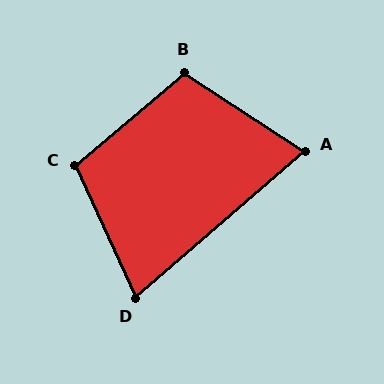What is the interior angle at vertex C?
Approximately 106 degrees (obtuse).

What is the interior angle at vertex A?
Approximately 74 degrees (acute).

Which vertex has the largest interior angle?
B, at approximately 106 degrees.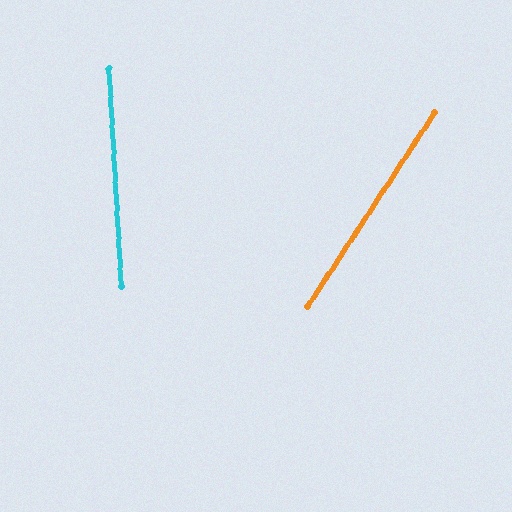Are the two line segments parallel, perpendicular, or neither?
Neither parallel nor perpendicular — they differ by about 36°.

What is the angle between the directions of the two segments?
Approximately 36 degrees.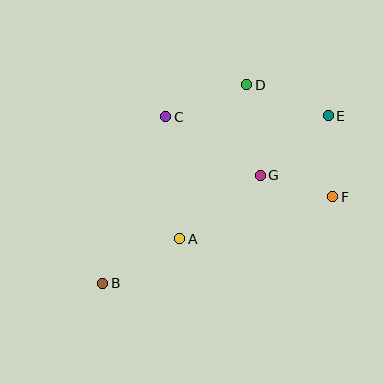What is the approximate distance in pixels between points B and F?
The distance between B and F is approximately 246 pixels.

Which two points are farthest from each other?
Points B and E are farthest from each other.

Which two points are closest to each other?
Points F and G are closest to each other.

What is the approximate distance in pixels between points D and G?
The distance between D and G is approximately 91 pixels.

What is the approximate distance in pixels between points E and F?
The distance between E and F is approximately 81 pixels.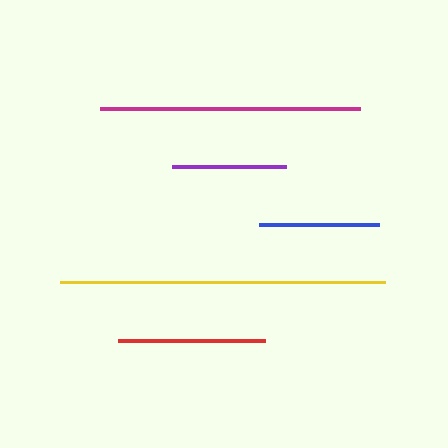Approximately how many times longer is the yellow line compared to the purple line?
The yellow line is approximately 2.8 times the length of the purple line.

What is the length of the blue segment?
The blue segment is approximately 120 pixels long.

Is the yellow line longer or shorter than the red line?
The yellow line is longer than the red line.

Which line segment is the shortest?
The purple line is the shortest at approximately 114 pixels.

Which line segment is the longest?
The yellow line is the longest at approximately 325 pixels.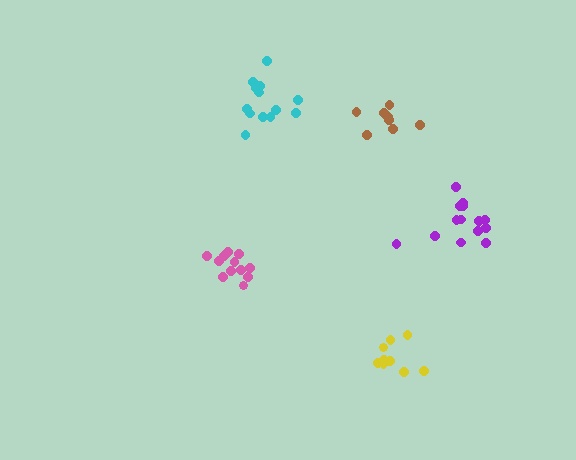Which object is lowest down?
The yellow cluster is bottommost.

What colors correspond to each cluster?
The clusters are colored: purple, pink, yellow, brown, cyan.